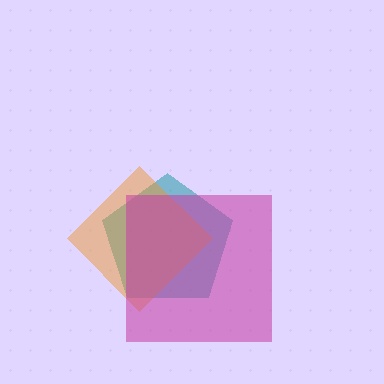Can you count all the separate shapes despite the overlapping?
Yes, there are 3 separate shapes.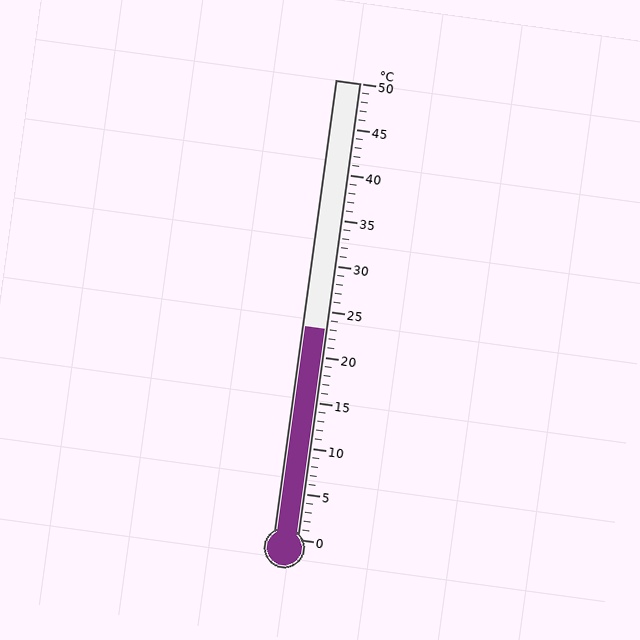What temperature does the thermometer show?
The thermometer shows approximately 23°C.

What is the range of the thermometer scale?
The thermometer scale ranges from 0°C to 50°C.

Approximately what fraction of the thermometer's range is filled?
The thermometer is filled to approximately 45% of its range.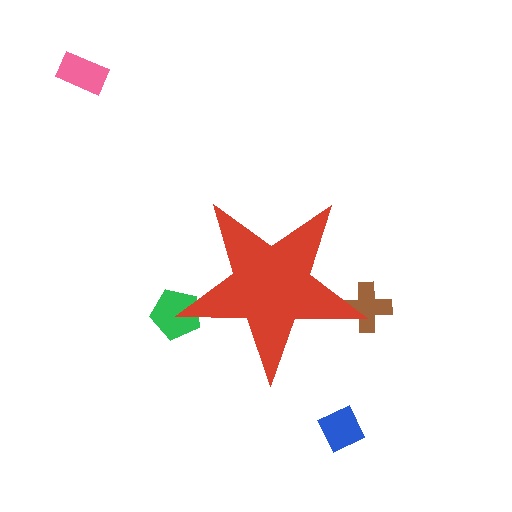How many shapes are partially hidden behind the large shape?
2 shapes are partially hidden.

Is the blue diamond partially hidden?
No, the blue diamond is fully visible.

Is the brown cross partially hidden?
Yes, the brown cross is partially hidden behind the red star.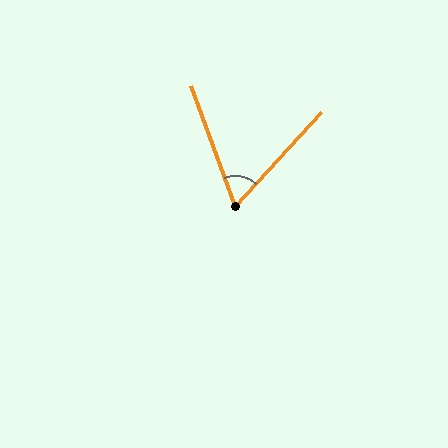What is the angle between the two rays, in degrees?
Approximately 63 degrees.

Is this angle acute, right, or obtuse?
It is acute.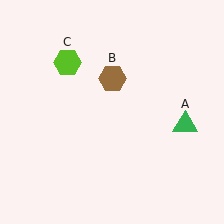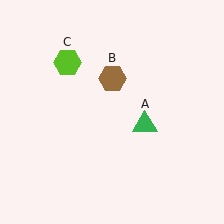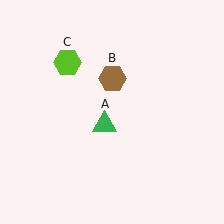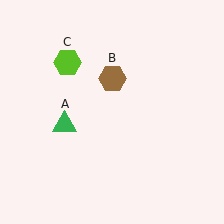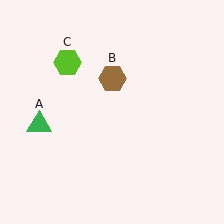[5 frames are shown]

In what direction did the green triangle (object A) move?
The green triangle (object A) moved left.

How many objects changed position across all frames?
1 object changed position: green triangle (object A).